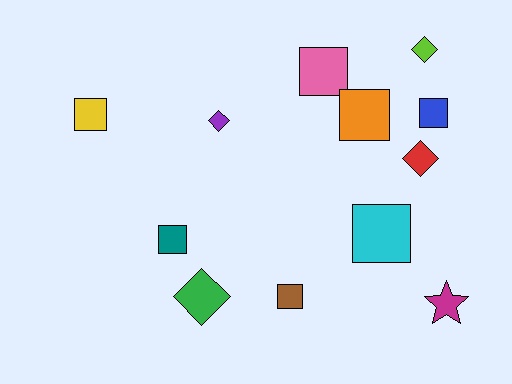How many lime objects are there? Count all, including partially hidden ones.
There is 1 lime object.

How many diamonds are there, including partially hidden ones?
There are 4 diamonds.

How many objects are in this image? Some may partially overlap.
There are 12 objects.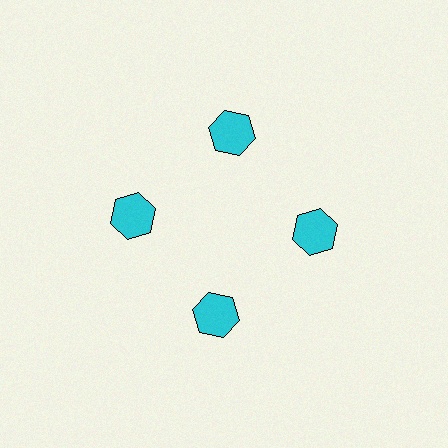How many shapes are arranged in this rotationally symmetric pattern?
There are 4 shapes, arranged in 4 groups of 1.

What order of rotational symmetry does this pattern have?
This pattern has 4-fold rotational symmetry.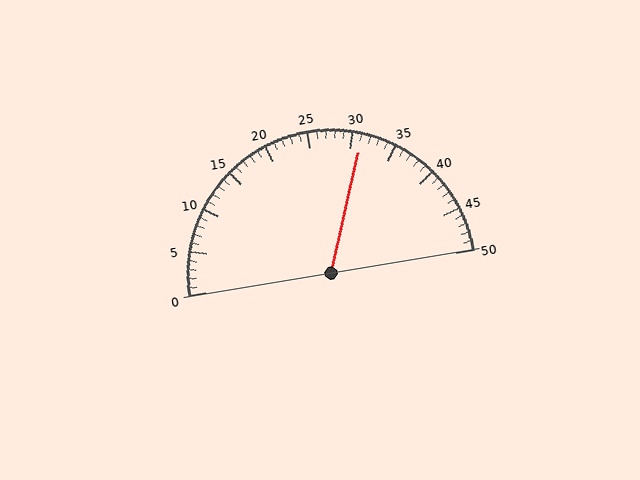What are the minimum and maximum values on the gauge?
The gauge ranges from 0 to 50.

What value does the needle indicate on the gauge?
The needle indicates approximately 31.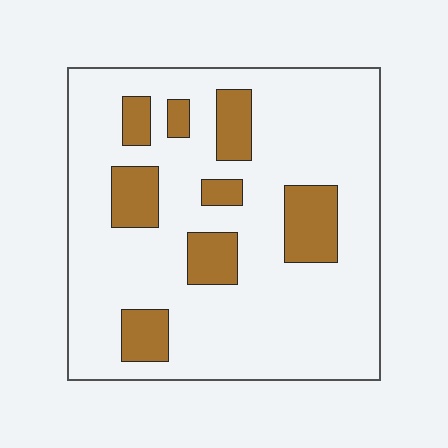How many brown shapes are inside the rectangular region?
8.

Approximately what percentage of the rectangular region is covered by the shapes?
Approximately 20%.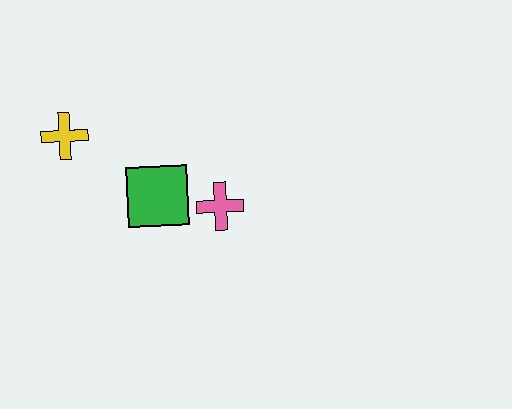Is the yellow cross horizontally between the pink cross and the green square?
No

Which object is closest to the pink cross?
The green square is closest to the pink cross.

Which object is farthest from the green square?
The yellow cross is farthest from the green square.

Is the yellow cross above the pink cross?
Yes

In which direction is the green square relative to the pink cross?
The green square is to the left of the pink cross.